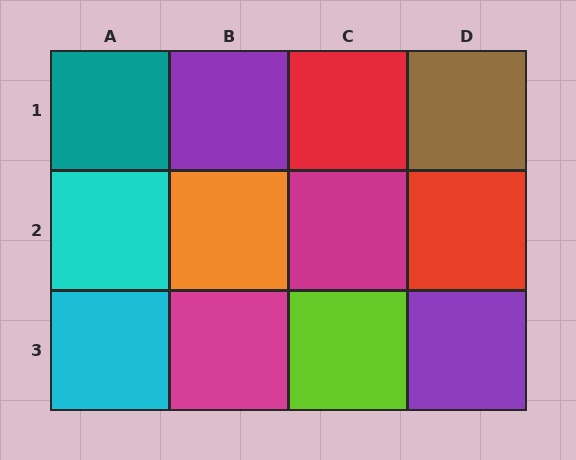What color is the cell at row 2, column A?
Cyan.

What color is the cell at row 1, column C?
Red.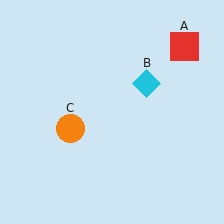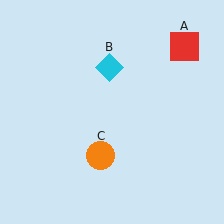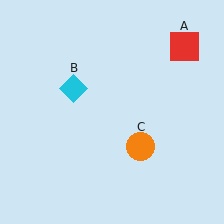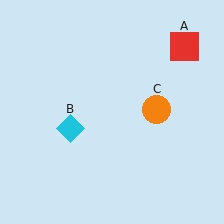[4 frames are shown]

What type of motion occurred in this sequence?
The cyan diamond (object B), orange circle (object C) rotated counterclockwise around the center of the scene.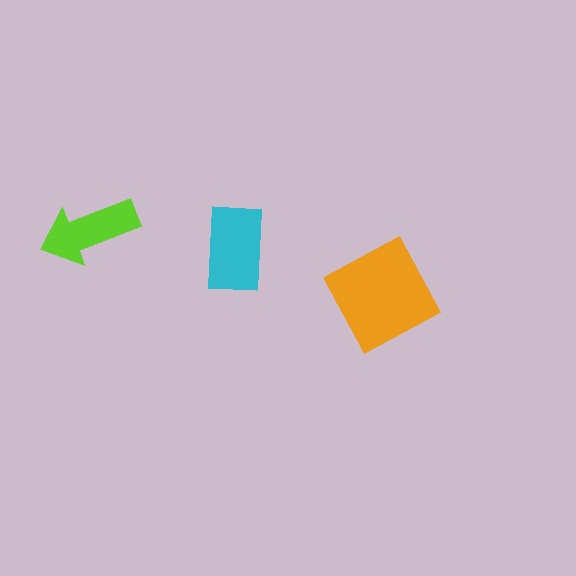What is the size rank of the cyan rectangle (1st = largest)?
2nd.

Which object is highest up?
The lime arrow is topmost.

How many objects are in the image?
There are 3 objects in the image.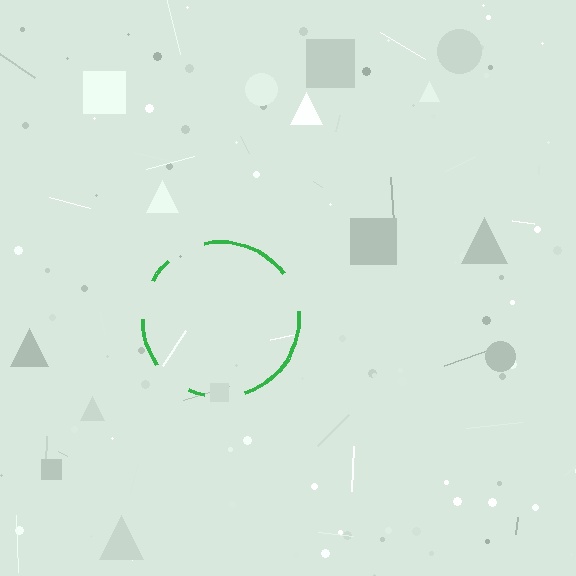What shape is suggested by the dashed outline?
The dashed outline suggests a circle.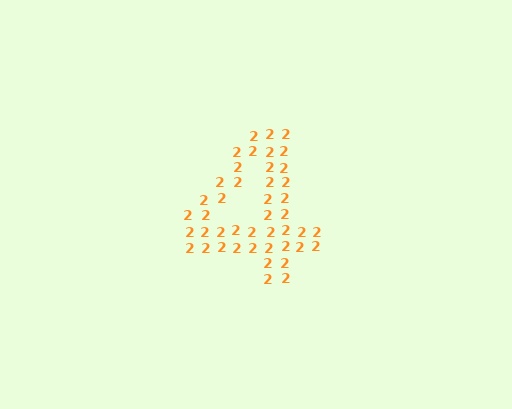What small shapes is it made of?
It is made of small digit 2's.